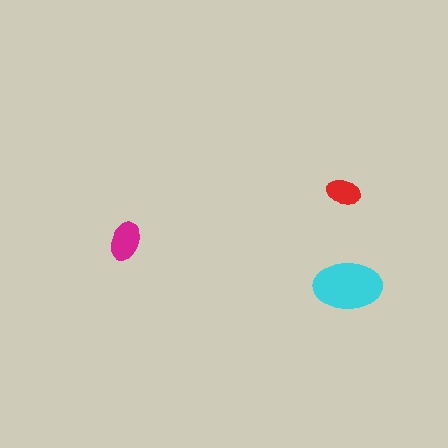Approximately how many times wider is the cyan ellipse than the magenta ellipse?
About 1.5 times wider.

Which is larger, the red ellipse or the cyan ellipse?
The cyan one.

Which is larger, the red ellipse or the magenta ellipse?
The magenta one.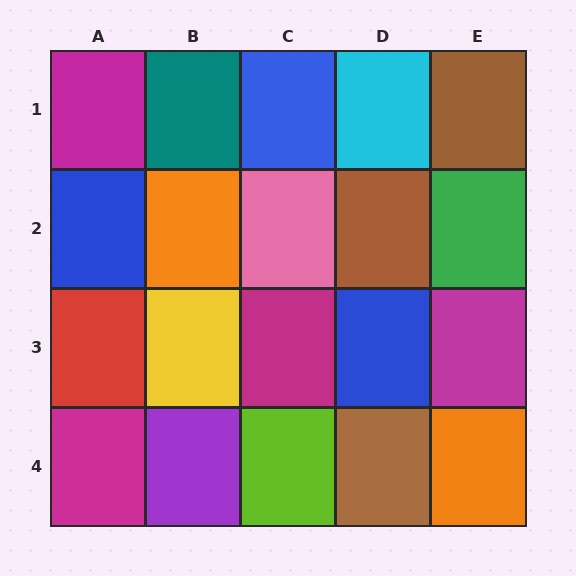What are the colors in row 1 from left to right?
Magenta, teal, blue, cyan, brown.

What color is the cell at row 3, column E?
Magenta.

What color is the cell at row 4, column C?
Lime.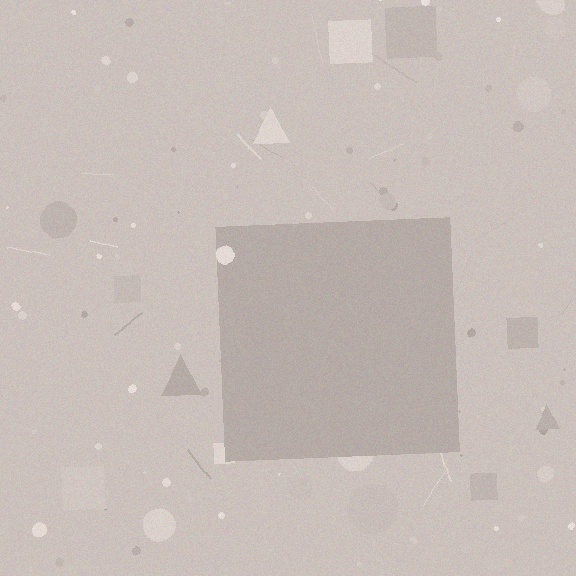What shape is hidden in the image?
A square is hidden in the image.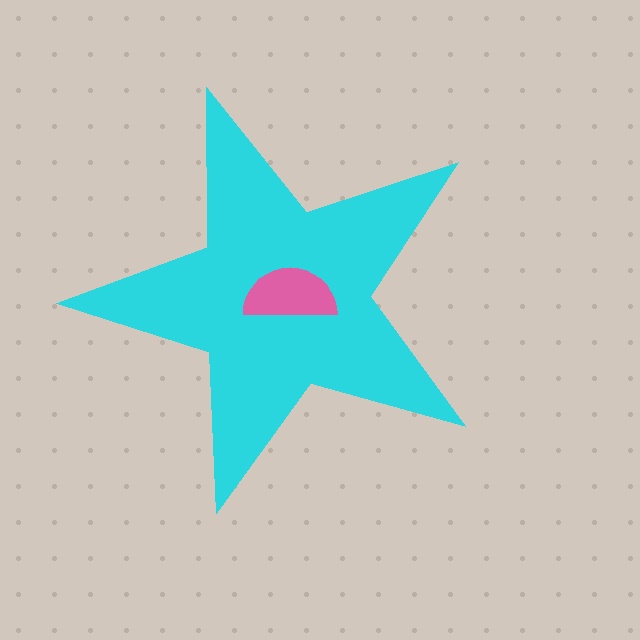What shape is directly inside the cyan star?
The pink semicircle.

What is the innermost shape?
The pink semicircle.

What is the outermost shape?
The cyan star.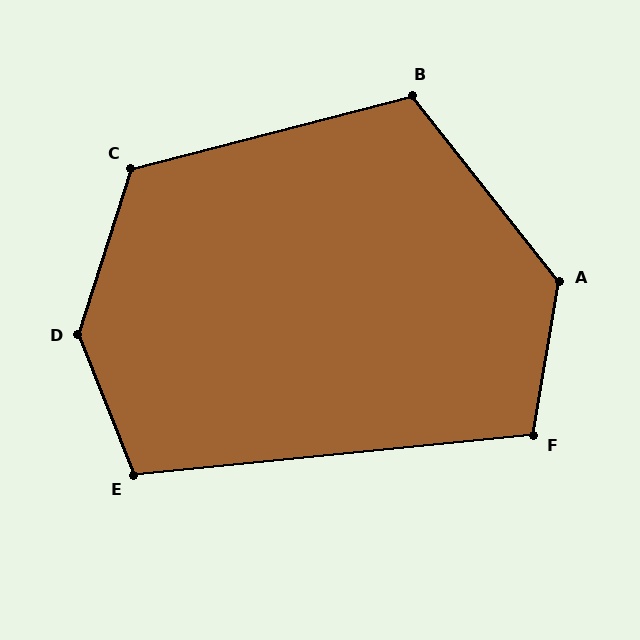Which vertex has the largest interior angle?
D, at approximately 141 degrees.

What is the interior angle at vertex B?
Approximately 114 degrees (obtuse).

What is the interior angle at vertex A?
Approximately 132 degrees (obtuse).